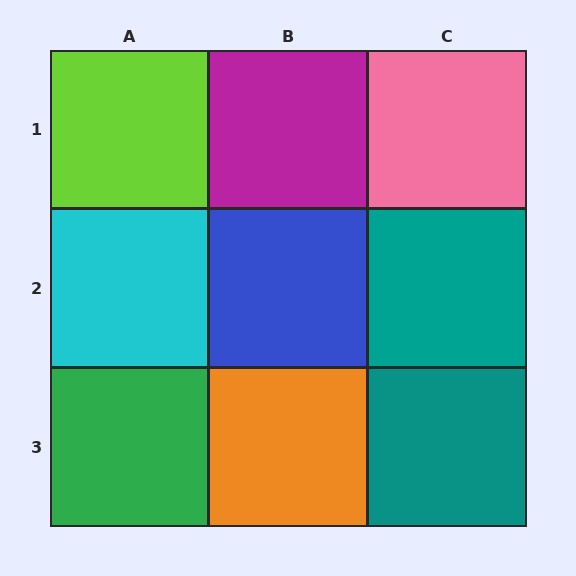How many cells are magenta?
1 cell is magenta.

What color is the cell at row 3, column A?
Green.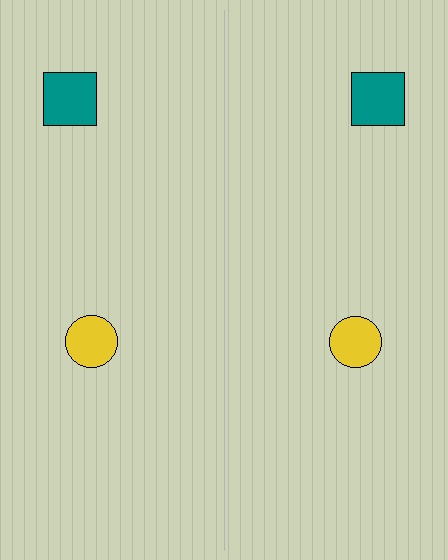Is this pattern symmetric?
Yes, this pattern has bilateral (reflection) symmetry.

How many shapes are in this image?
There are 4 shapes in this image.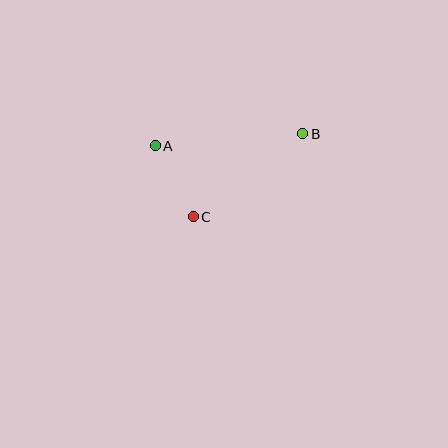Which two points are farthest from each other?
Points A and B are farthest from each other.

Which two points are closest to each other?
Points A and C are closest to each other.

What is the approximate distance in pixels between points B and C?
The distance between B and C is approximately 137 pixels.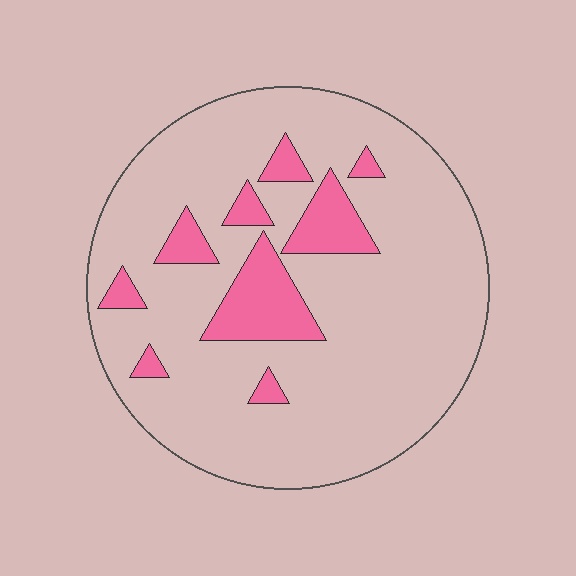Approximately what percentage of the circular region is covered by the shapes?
Approximately 15%.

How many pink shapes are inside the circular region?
9.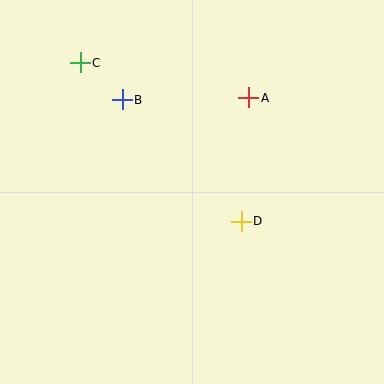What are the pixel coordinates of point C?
Point C is at (80, 63).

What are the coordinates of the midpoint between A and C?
The midpoint between A and C is at (165, 80).